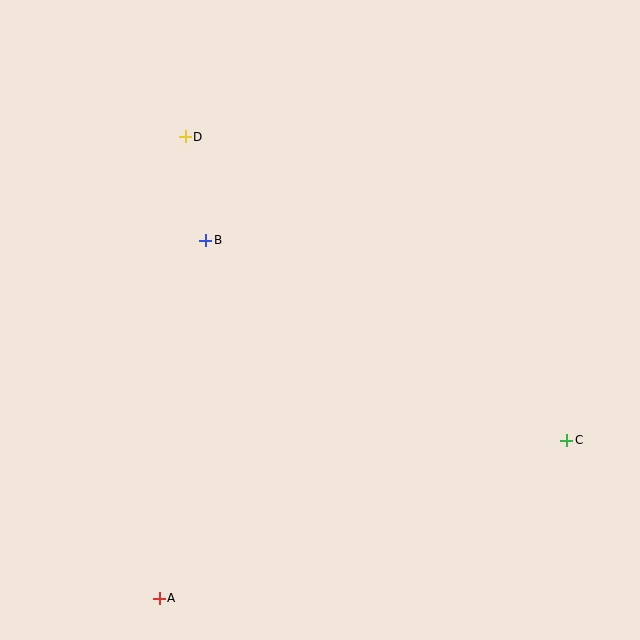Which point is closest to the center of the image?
Point B at (206, 240) is closest to the center.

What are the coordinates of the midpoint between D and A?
The midpoint between D and A is at (172, 367).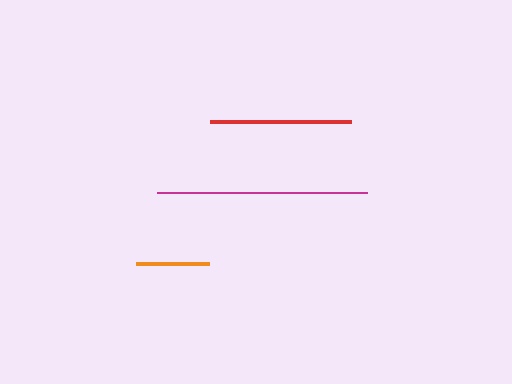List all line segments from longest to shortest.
From longest to shortest: magenta, red, orange.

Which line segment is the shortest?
The orange line is the shortest at approximately 73 pixels.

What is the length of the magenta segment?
The magenta segment is approximately 210 pixels long.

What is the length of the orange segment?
The orange segment is approximately 73 pixels long.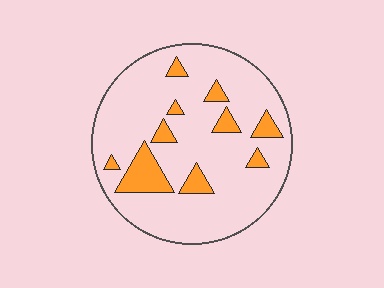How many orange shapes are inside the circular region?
10.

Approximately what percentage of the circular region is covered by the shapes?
Approximately 15%.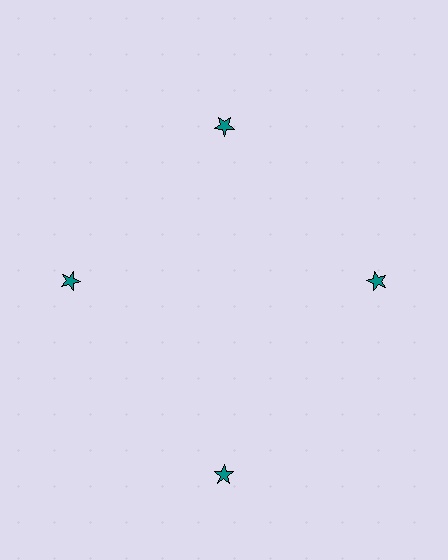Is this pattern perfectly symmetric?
No. The 4 teal stars are arranged in a ring, but one element near the 6 o'clock position is pushed outward from the center, breaking the 4-fold rotational symmetry.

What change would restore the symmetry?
The symmetry would be restored by moving it inward, back onto the ring so that all 4 stars sit at equal angles and equal distance from the center.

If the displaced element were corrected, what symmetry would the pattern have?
It would have 4-fold rotational symmetry — the pattern would map onto itself every 90 degrees.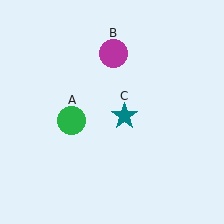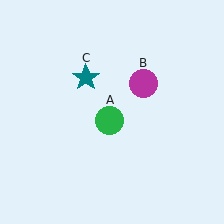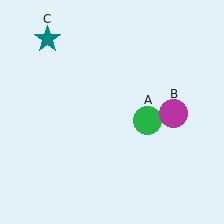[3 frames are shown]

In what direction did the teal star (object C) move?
The teal star (object C) moved up and to the left.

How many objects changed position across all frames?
3 objects changed position: green circle (object A), magenta circle (object B), teal star (object C).